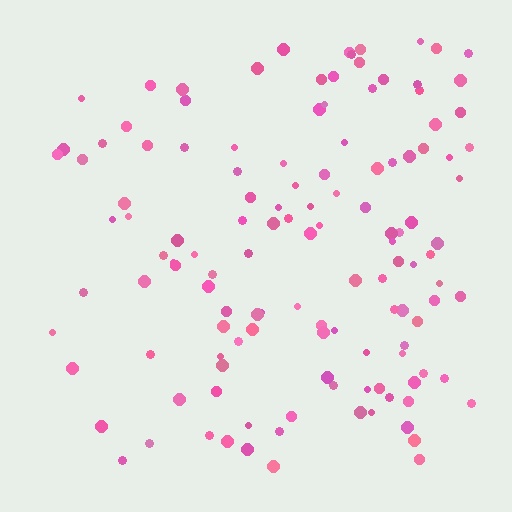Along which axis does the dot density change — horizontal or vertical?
Horizontal.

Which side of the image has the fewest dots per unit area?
The left.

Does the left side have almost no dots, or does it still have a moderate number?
Still a moderate number, just noticeably fewer than the right.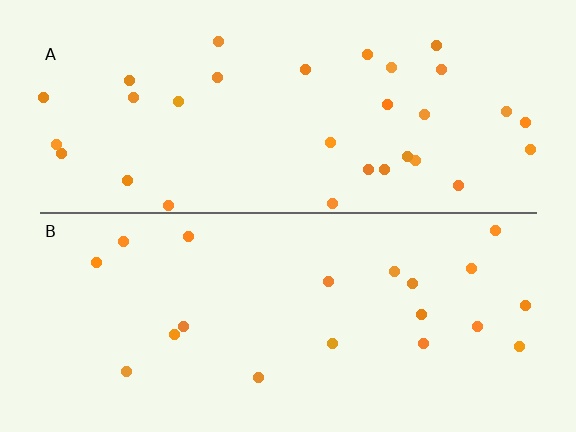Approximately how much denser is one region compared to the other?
Approximately 1.6× — region A over region B.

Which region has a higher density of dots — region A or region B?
A (the top).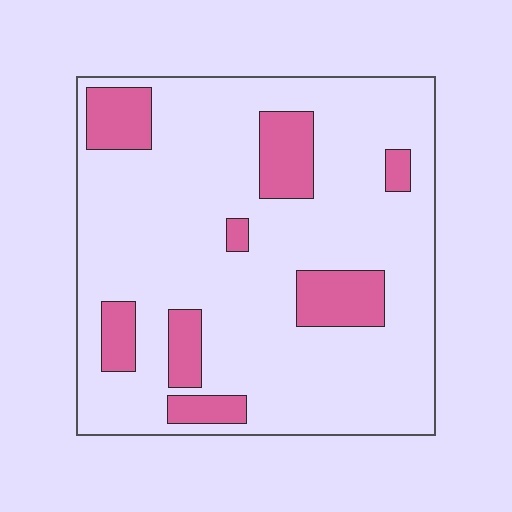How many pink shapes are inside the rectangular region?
8.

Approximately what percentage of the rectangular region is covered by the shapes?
Approximately 20%.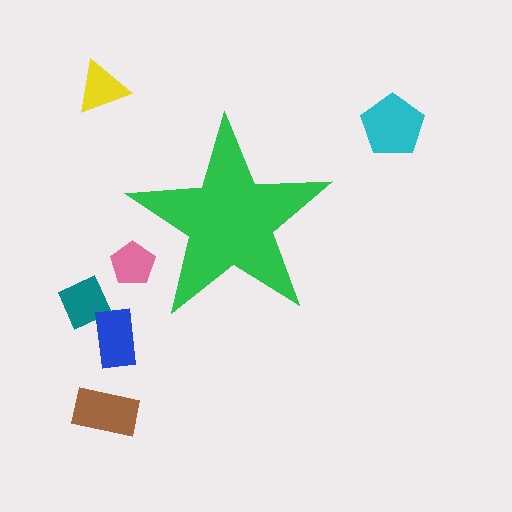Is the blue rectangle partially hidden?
No, the blue rectangle is fully visible.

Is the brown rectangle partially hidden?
No, the brown rectangle is fully visible.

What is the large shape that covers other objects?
A green star.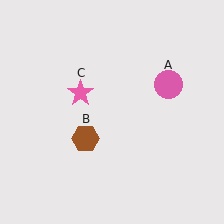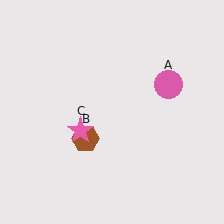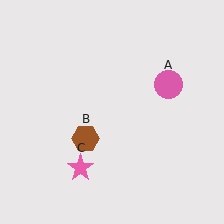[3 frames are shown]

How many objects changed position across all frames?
1 object changed position: pink star (object C).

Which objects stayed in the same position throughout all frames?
Pink circle (object A) and brown hexagon (object B) remained stationary.